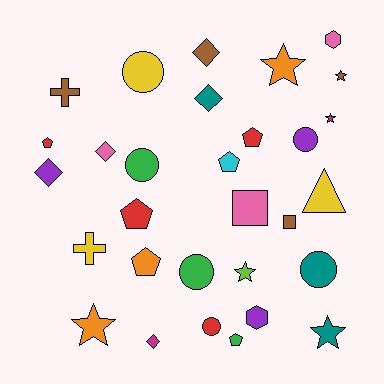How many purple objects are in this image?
There are 3 purple objects.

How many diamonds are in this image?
There are 5 diamonds.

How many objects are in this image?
There are 30 objects.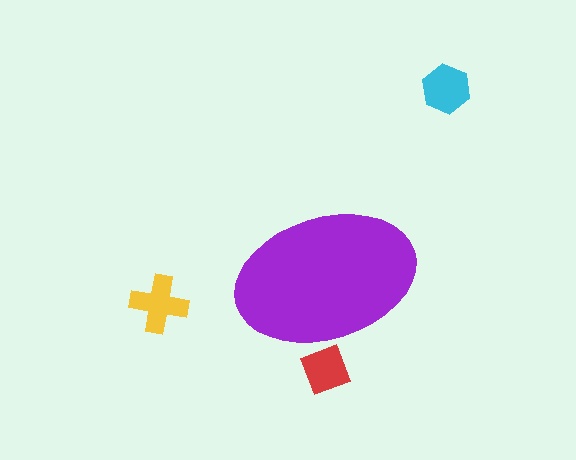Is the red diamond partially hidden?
Yes, the red diamond is partially hidden behind the purple ellipse.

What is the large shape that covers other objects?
A purple ellipse.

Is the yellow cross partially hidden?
No, the yellow cross is fully visible.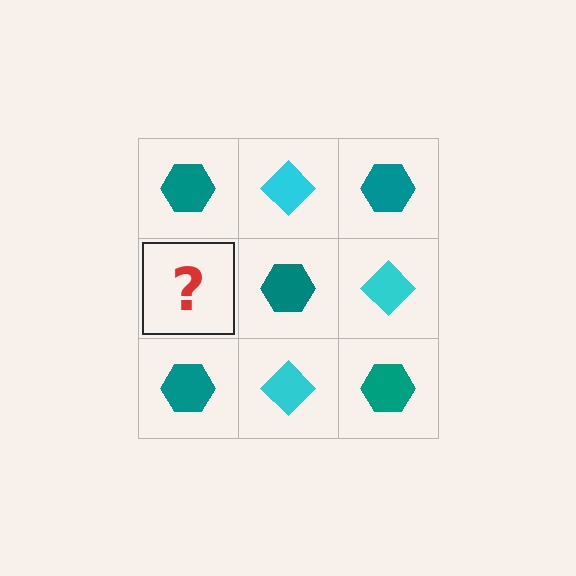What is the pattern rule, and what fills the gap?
The rule is that it alternates teal hexagon and cyan diamond in a checkerboard pattern. The gap should be filled with a cyan diamond.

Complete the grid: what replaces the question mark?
The question mark should be replaced with a cyan diamond.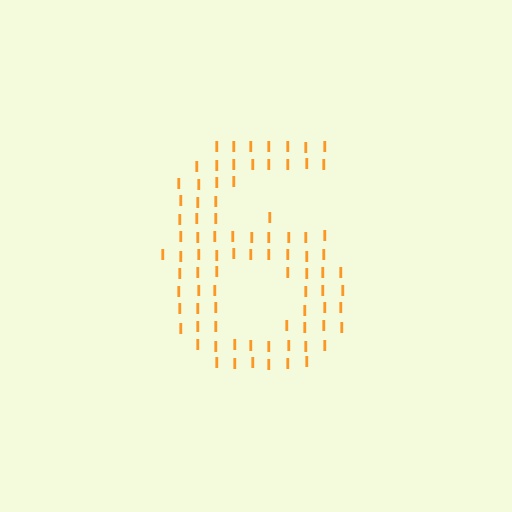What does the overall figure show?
The overall figure shows the digit 6.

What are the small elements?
The small elements are letter I's.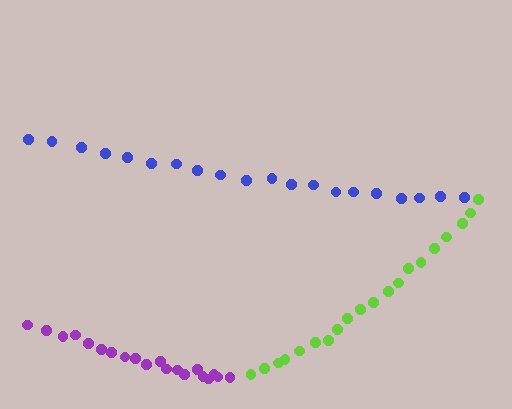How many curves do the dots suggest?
There are 3 distinct paths.